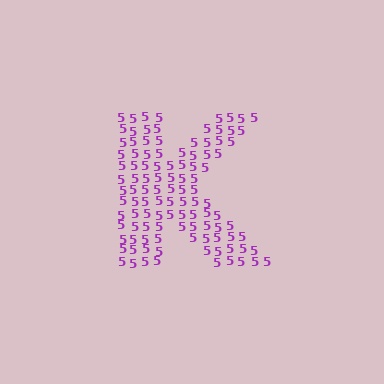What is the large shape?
The large shape is the letter K.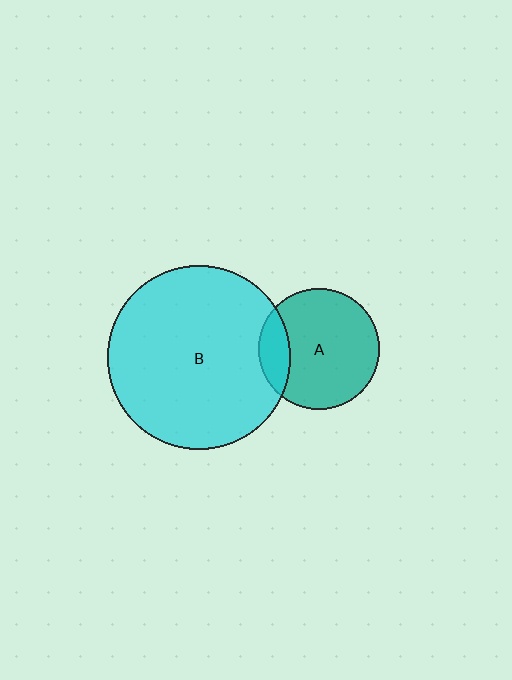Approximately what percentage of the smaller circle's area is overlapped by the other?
Approximately 15%.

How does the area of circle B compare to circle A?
Approximately 2.3 times.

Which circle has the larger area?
Circle B (cyan).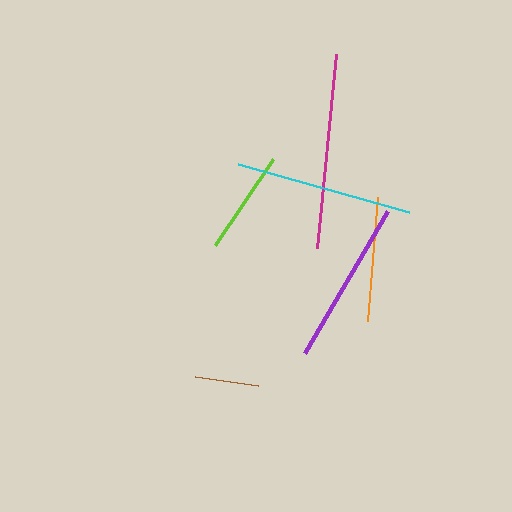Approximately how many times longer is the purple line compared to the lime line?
The purple line is approximately 1.6 times the length of the lime line.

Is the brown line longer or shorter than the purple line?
The purple line is longer than the brown line.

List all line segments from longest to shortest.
From longest to shortest: magenta, cyan, purple, orange, lime, brown.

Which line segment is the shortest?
The brown line is the shortest at approximately 64 pixels.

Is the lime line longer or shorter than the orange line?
The orange line is longer than the lime line.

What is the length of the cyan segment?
The cyan segment is approximately 177 pixels long.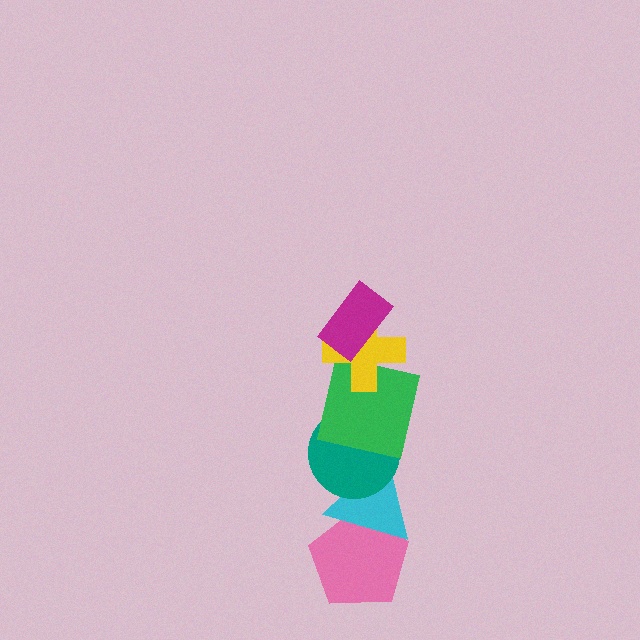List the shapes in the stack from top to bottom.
From top to bottom: the magenta rectangle, the yellow cross, the green square, the teal circle, the cyan triangle, the pink pentagon.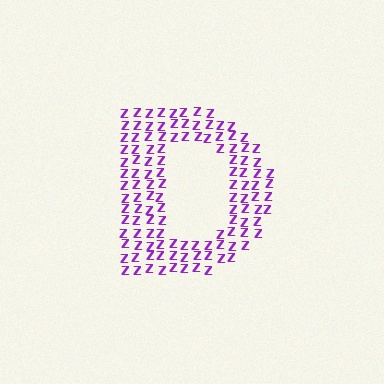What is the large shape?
The large shape is the letter D.